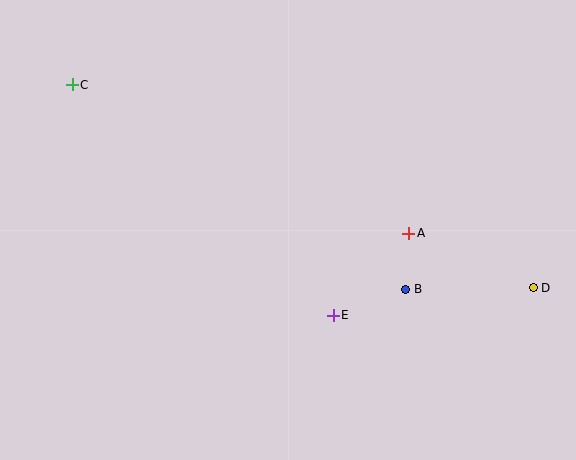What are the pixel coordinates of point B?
Point B is at (406, 289).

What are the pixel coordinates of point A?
Point A is at (409, 233).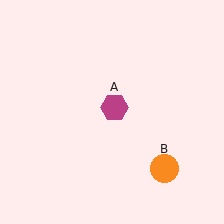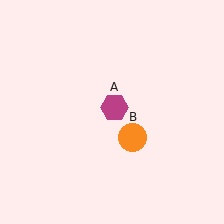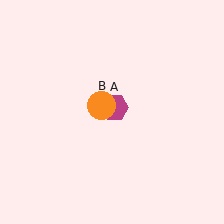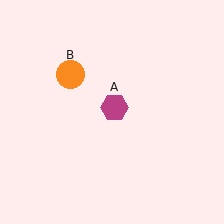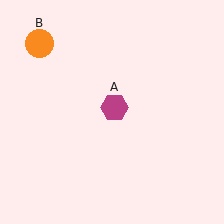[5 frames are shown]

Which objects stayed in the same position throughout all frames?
Magenta hexagon (object A) remained stationary.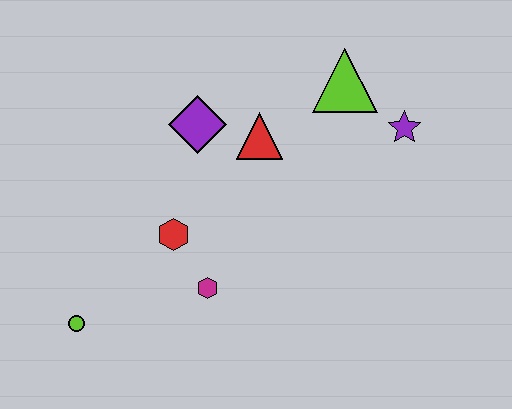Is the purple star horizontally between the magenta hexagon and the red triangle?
No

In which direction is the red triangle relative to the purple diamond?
The red triangle is to the right of the purple diamond.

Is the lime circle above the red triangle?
No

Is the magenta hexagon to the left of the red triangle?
Yes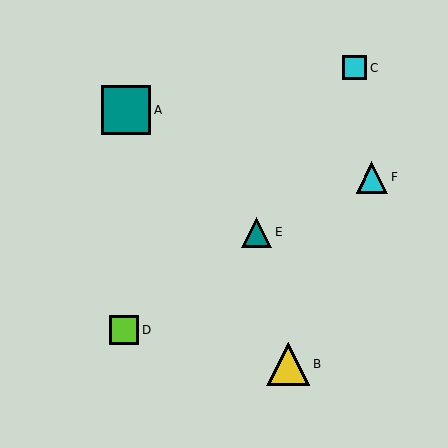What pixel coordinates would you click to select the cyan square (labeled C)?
Click at (355, 68) to select the cyan square C.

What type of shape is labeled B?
Shape B is a yellow triangle.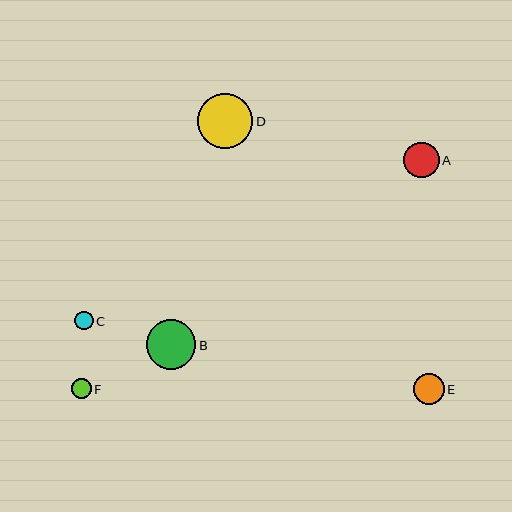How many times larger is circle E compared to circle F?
Circle E is approximately 1.6 times the size of circle F.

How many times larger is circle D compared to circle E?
Circle D is approximately 1.8 times the size of circle E.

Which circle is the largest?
Circle D is the largest with a size of approximately 56 pixels.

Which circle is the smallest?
Circle C is the smallest with a size of approximately 18 pixels.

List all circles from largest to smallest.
From largest to smallest: D, B, A, E, F, C.